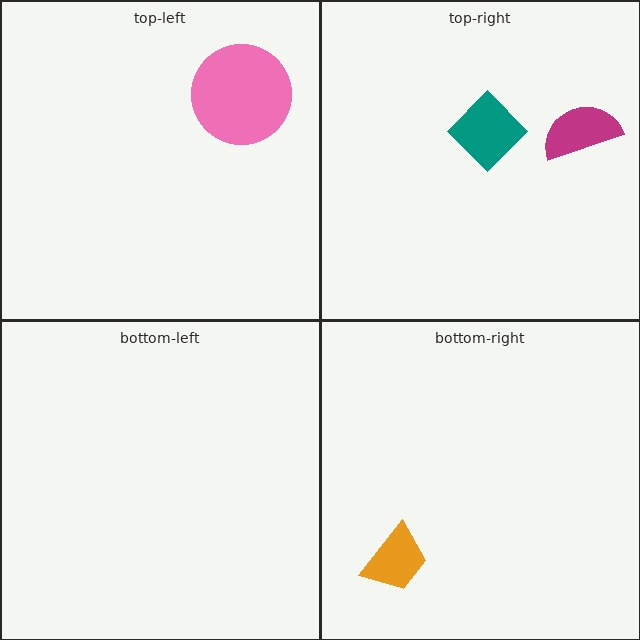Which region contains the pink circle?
The top-left region.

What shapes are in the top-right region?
The magenta semicircle, the teal diamond.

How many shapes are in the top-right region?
2.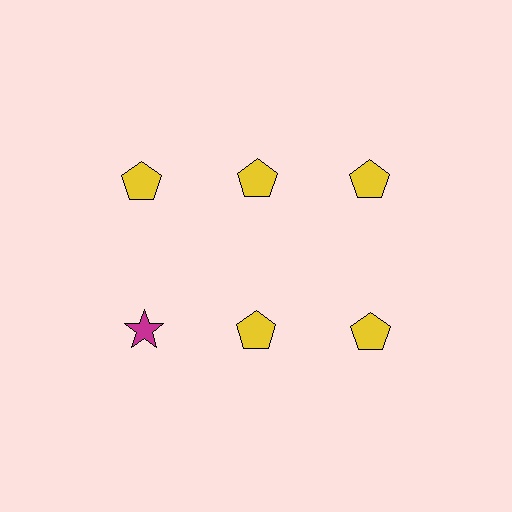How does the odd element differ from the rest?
It differs in both color (magenta instead of yellow) and shape (star instead of pentagon).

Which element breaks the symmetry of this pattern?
The magenta star in the second row, leftmost column breaks the symmetry. All other shapes are yellow pentagons.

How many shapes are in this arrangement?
There are 6 shapes arranged in a grid pattern.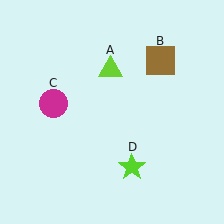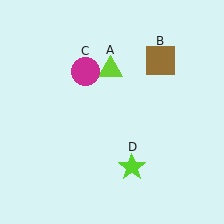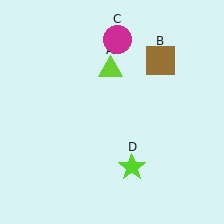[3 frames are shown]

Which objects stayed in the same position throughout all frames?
Lime triangle (object A) and brown square (object B) and lime star (object D) remained stationary.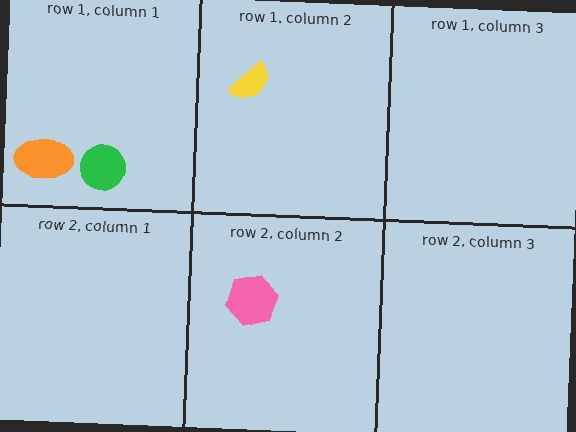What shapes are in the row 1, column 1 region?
The green circle, the orange ellipse.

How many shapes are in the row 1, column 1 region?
2.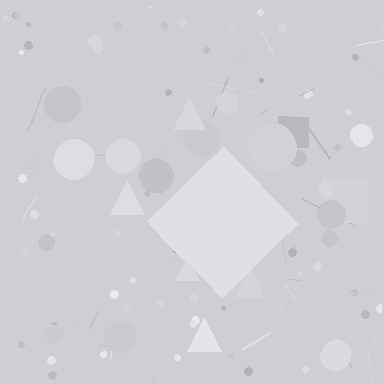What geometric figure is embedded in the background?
A diamond is embedded in the background.